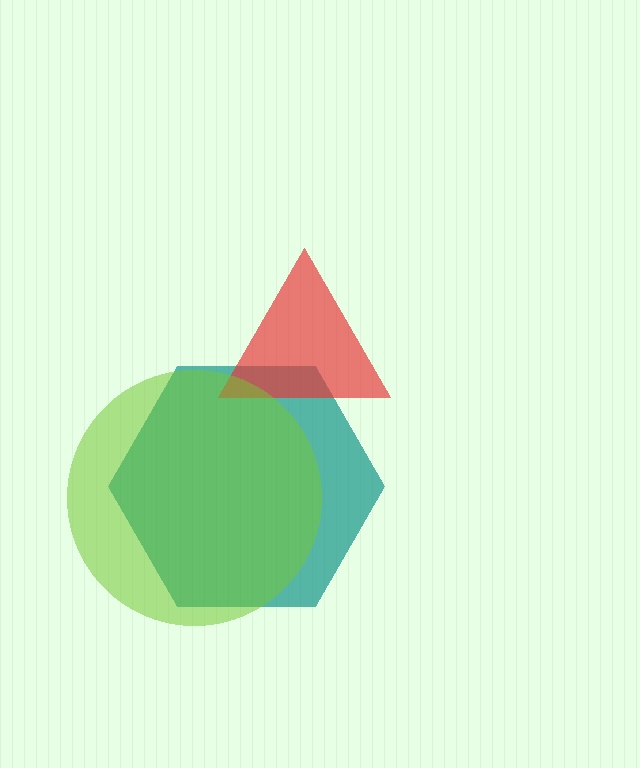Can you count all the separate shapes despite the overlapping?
Yes, there are 3 separate shapes.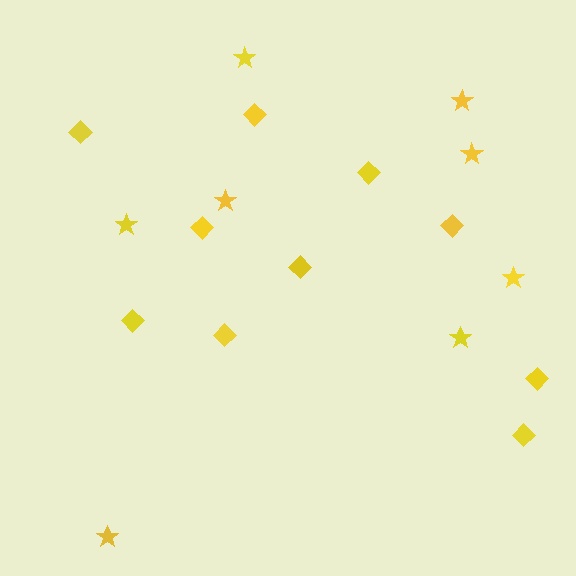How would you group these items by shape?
There are 2 groups: one group of stars (8) and one group of diamonds (10).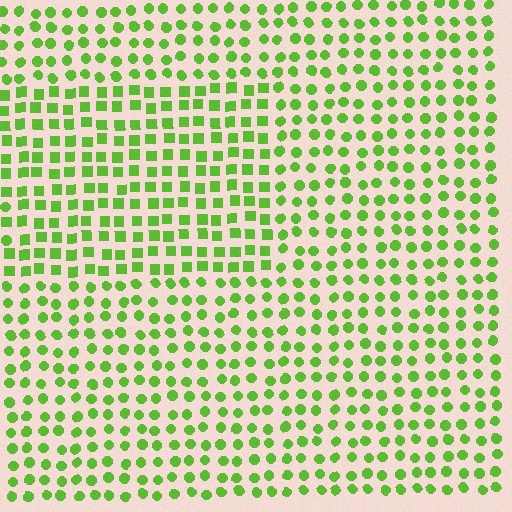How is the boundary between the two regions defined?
The boundary is defined by a change in element shape: squares inside vs. circles outside. All elements share the same color and spacing.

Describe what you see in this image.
The image is filled with small lime elements arranged in a uniform grid. A rectangle-shaped region contains squares, while the surrounding area contains circles. The boundary is defined purely by the change in element shape.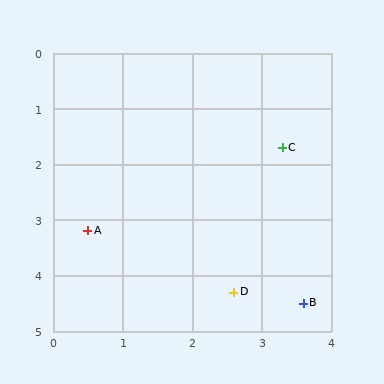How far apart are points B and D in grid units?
Points B and D are about 1.0 grid units apart.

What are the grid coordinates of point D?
Point D is at approximately (2.6, 4.3).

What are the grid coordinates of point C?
Point C is at approximately (3.3, 1.7).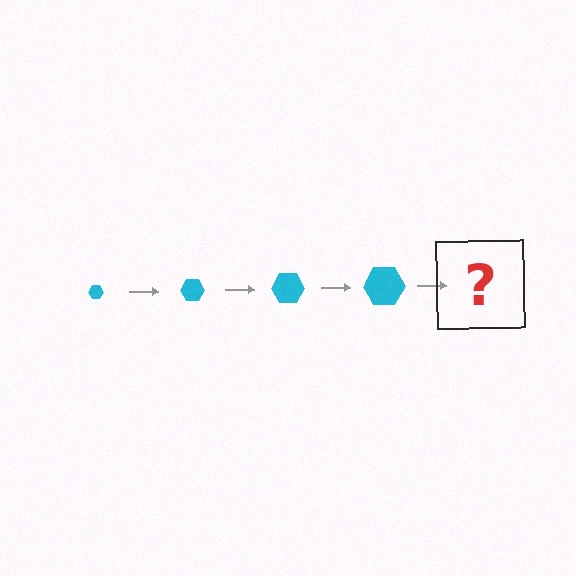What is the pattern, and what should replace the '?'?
The pattern is that the hexagon gets progressively larger each step. The '?' should be a cyan hexagon, larger than the previous one.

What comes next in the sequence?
The next element should be a cyan hexagon, larger than the previous one.